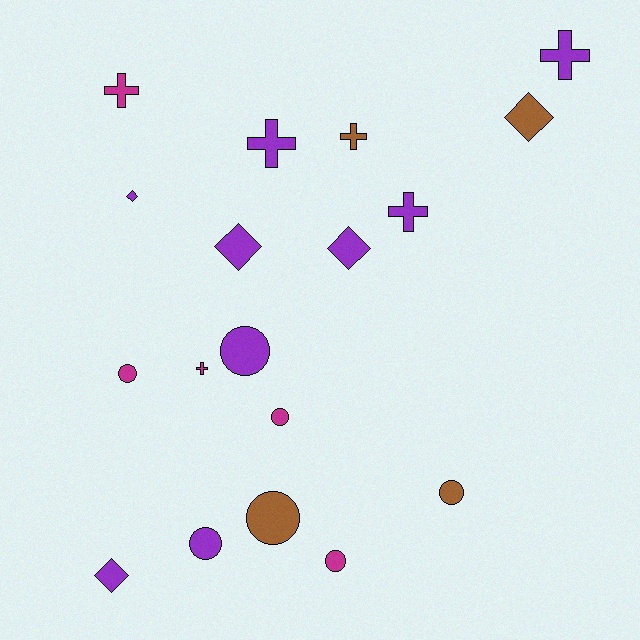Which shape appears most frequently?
Circle, with 7 objects.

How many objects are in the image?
There are 18 objects.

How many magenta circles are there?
There are 3 magenta circles.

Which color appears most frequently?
Purple, with 9 objects.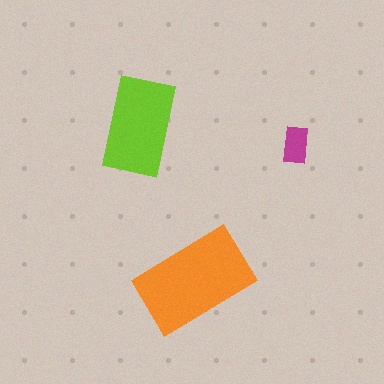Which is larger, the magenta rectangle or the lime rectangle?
The lime one.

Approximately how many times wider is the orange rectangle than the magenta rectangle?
About 3 times wider.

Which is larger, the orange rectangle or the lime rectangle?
The orange one.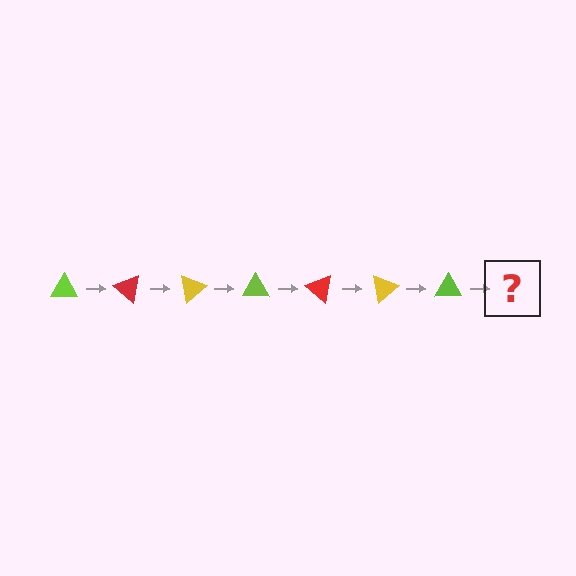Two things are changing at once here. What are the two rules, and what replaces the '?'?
The two rules are that it rotates 40 degrees each step and the color cycles through lime, red, and yellow. The '?' should be a red triangle, rotated 280 degrees from the start.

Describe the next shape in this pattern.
It should be a red triangle, rotated 280 degrees from the start.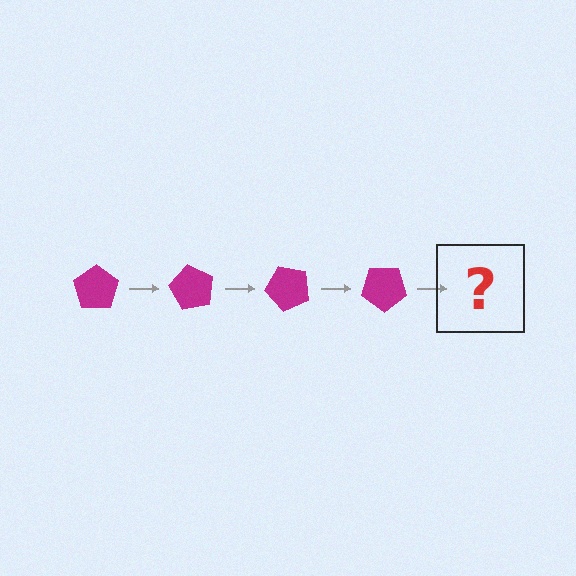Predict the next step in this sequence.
The next step is a magenta pentagon rotated 240 degrees.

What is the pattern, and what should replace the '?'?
The pattern is that the pentagon rotates 60 degrees each step. The '?' should be a magenta pentagon rotated 240 degrees.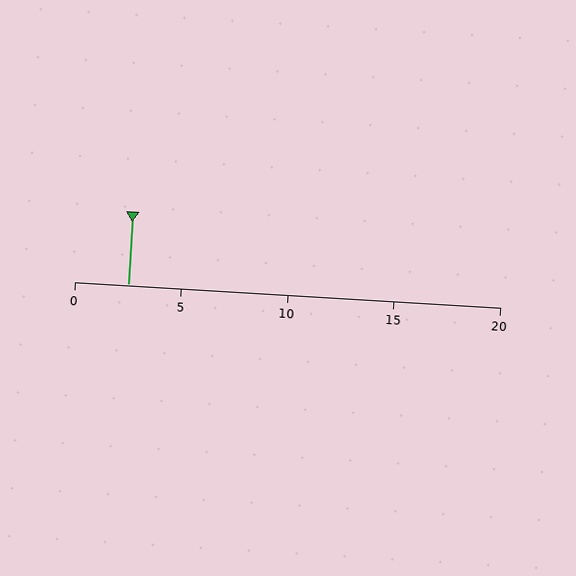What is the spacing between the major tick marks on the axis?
The major ticks are spaced 5 apart.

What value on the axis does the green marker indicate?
The marker indicates approximately 2.5.